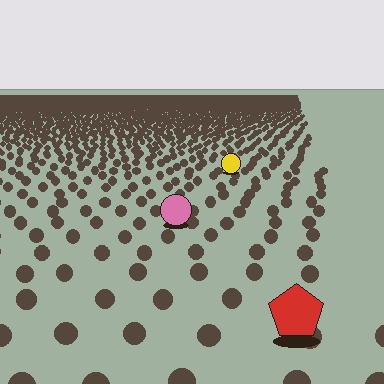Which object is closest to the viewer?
The red pentagon is closest. The texture marks near it are larger and more spread out.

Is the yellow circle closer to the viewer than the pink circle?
No. The pink circle is closer — you can tell from the texture gradient: the ground texture is coarser near it.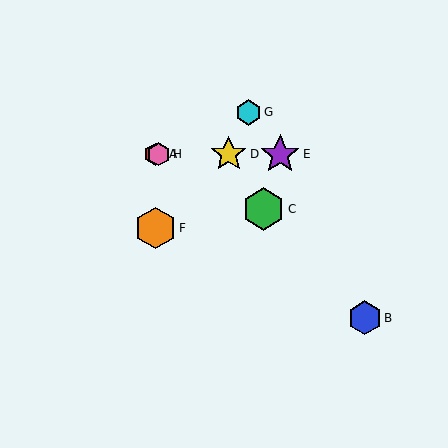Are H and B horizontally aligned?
No, H is at y≈154 and B is at y≈318.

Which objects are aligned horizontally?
Objects A, D, E, H are aligned horizontally.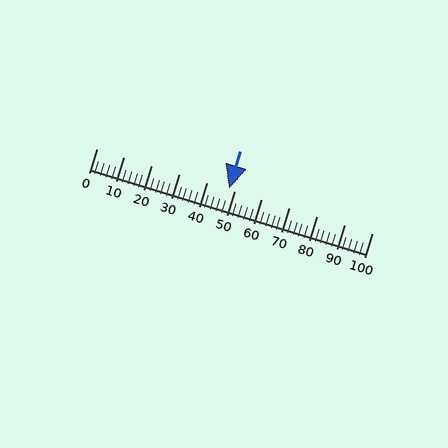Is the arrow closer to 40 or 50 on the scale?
The arrow is closer to 50.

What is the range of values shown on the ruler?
The ruler shows values from 0 to 100.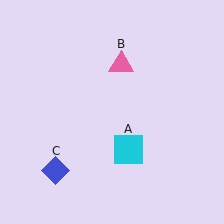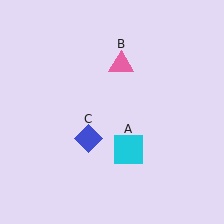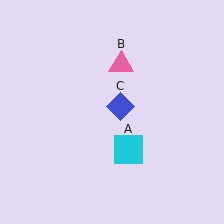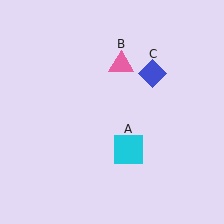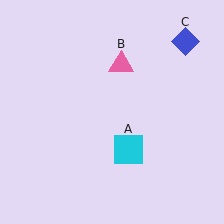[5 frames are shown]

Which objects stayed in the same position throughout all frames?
Cyan square (object A) and pink triangle (object B) remained stationary.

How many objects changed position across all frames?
1 object changed position: blue diamond (object C).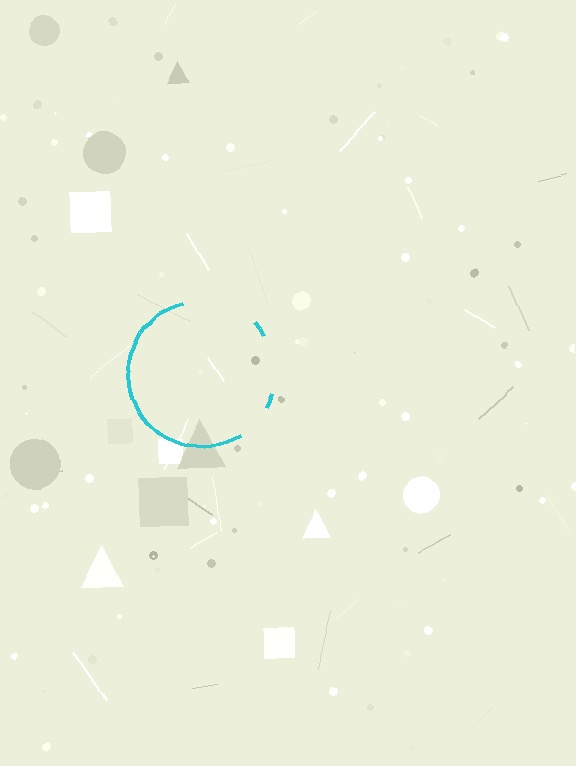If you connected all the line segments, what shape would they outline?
They would outline a circle.